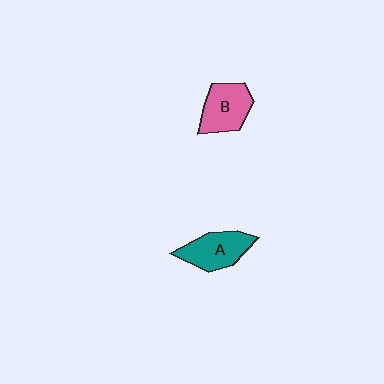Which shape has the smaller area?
Shape B (pink).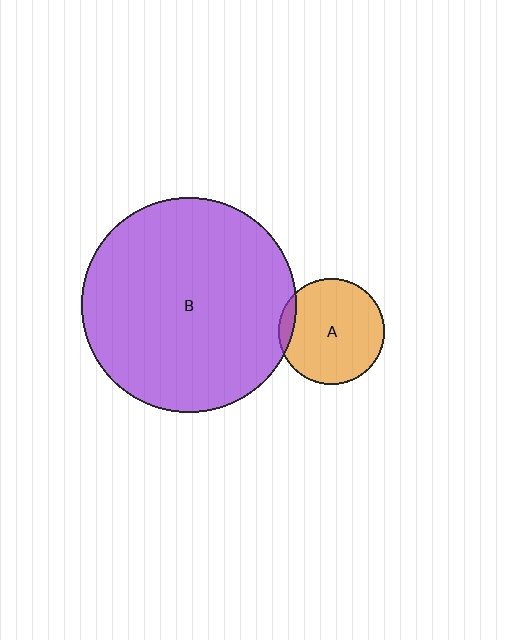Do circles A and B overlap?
Yes.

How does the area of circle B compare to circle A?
Approximately 4.1 times.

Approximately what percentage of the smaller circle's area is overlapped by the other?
Approximately 10%.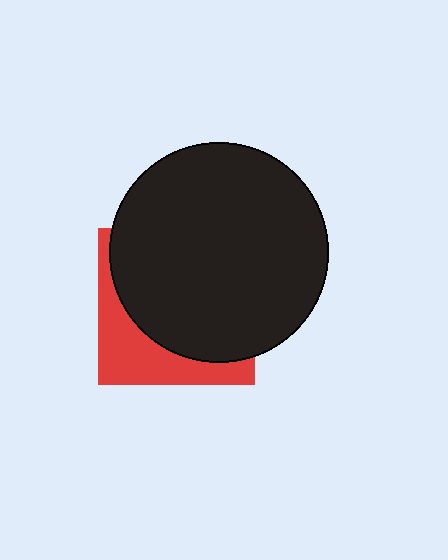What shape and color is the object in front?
The object in front is a black circle.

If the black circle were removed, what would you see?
You would see the complete red square.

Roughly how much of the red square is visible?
A small part of it is visible (roughly 31%).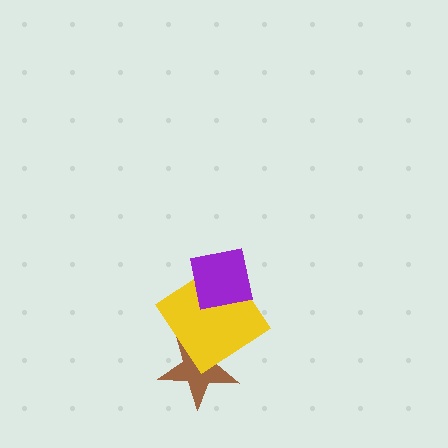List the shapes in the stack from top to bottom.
From top to bottom: the purple square, the yellow diamond, the brown star.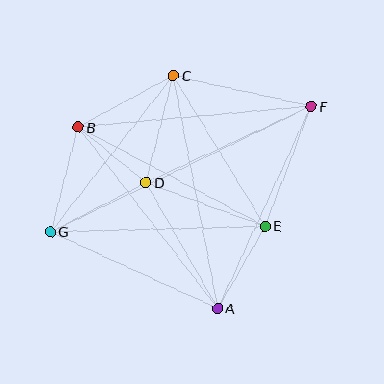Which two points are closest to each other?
Points B and D are closest to each other.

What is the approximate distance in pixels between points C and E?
The distance between C and E is approximately 177 pixels.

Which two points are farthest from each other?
Points F and G are farthest from each other.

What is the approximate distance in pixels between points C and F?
The distance between C and F is approximately 142 pixels.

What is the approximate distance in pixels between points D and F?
The distance between D and F is approximately 182 pixels.